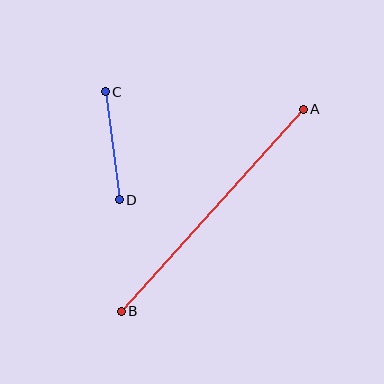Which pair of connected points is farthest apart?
Points A and B are farthest apart.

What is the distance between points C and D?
The distance is approximately 109 pixels.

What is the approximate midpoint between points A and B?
The midpoint is at approximately (212, 210) pixels.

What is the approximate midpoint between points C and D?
The midpoint is at approximately (112, 146) pixels.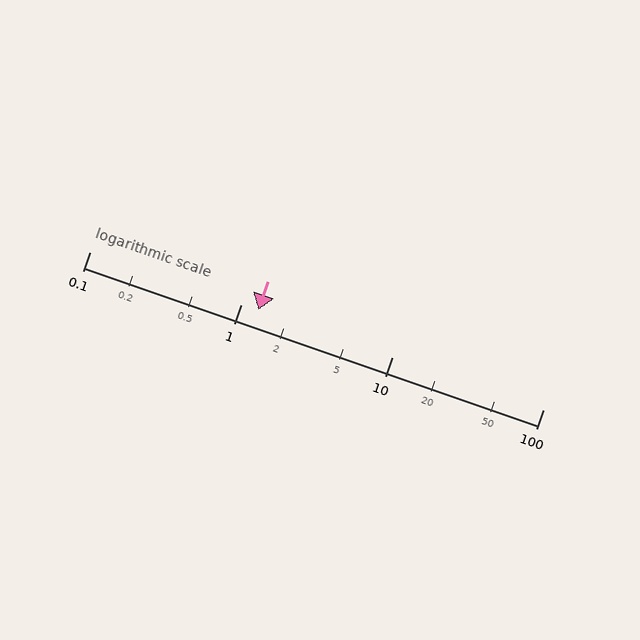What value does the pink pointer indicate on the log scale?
The pointer indicates approximately 1.3.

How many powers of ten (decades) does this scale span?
The scale spans 3 decades, from 0.1 to 100.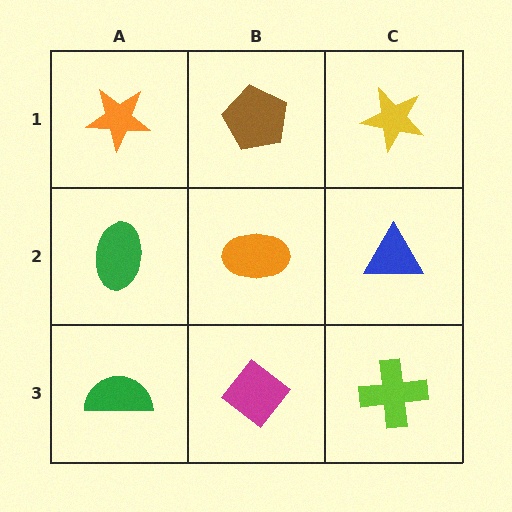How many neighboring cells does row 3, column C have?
2.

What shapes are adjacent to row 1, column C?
A blue triangle (row 2, column C), a brown pentagon (row 1, column B).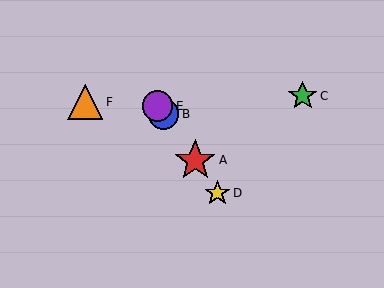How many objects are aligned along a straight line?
4 objects (A, B, D, E) are aligned along a straight line.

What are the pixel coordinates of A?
Object A is at (195, 160).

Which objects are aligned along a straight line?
Objects A, B, D, E are aligned along a straight line.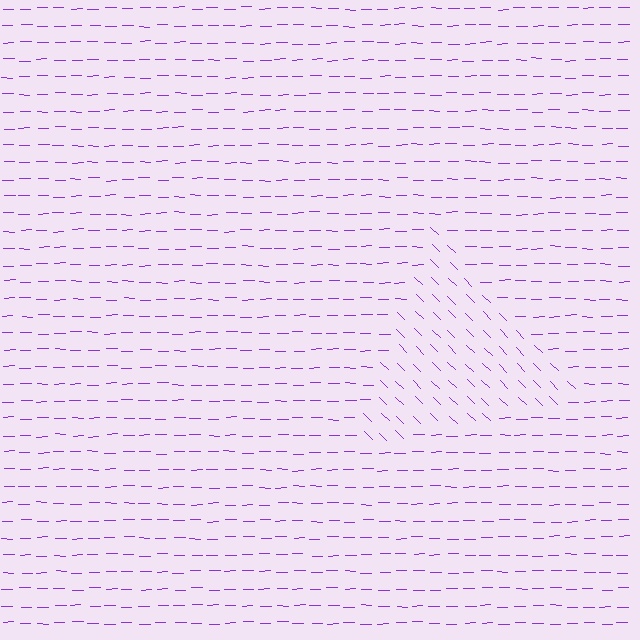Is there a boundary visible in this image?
Yes, there is a texture boundary formed by a change in line orientation.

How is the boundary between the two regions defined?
The boundary is defined purely by a change in line orientation (approximately 45 degrees difference). All lines are the same color and thickness.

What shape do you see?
I see a triangle.